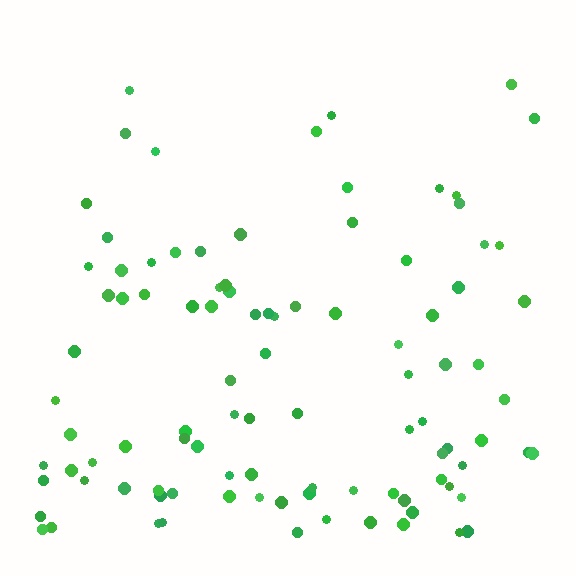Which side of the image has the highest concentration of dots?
The bottom.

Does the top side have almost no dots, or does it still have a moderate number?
Still a moderate number, just noticeably fewer than the bottom.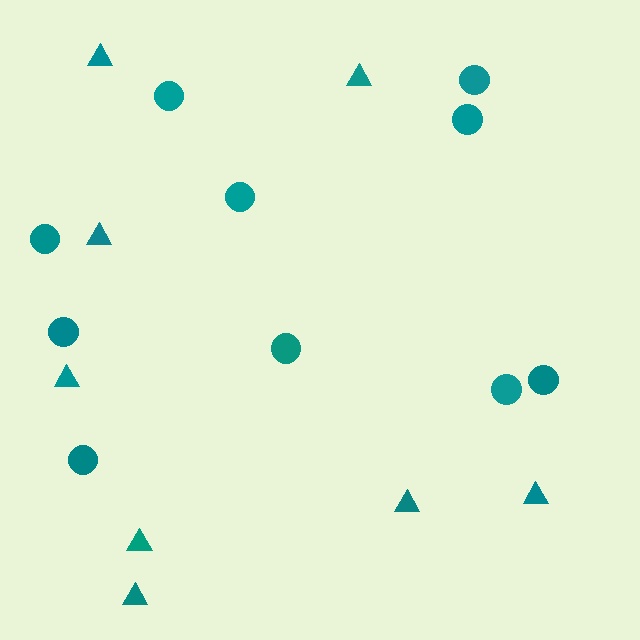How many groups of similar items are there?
There are 2 groups: one group of triangles (8) and one group of circles (10).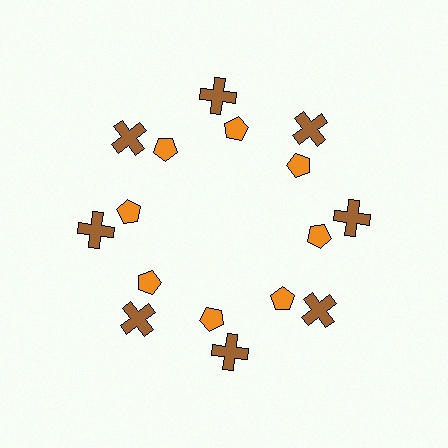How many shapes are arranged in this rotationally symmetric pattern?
There are 16 shapes, arranged in 8 groups of 2.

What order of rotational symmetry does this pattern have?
This pattern has 8-fold rotational symmetry.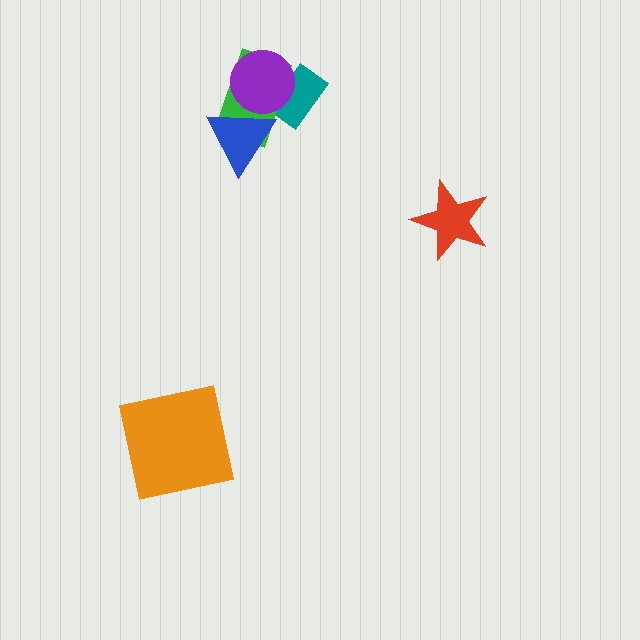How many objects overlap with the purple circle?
3 objects overlap with the purple circle.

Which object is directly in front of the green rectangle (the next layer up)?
The blue triangle is directly in front of the green rectangle.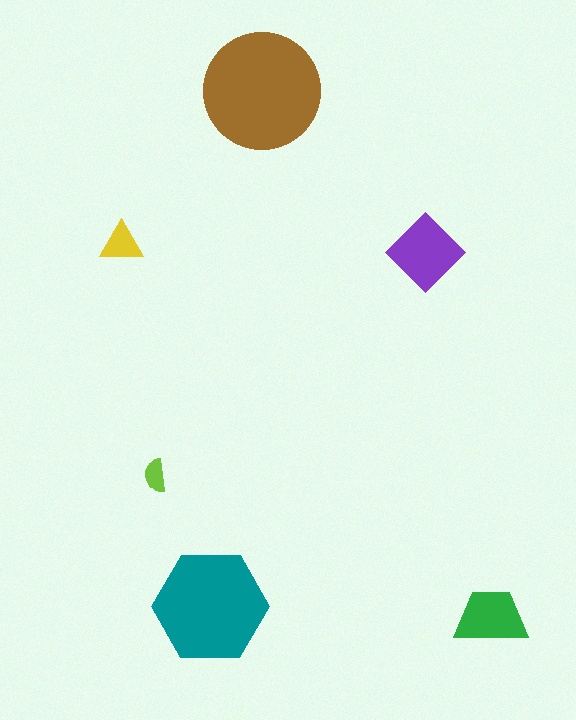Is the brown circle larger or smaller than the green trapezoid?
Larger.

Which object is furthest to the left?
The yellow triangle is leftmost.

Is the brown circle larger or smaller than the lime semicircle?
Larger.